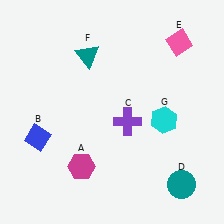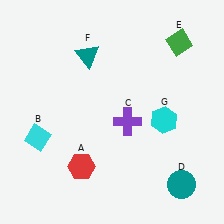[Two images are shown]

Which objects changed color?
A changed from magenta to red. B changed from blue to cyan. E changed from pink to green.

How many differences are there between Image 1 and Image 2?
There are 3 differences between the two images.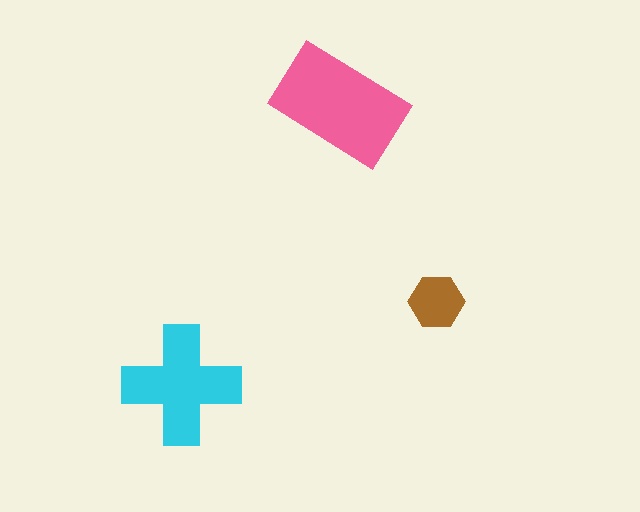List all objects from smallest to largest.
The brown hexagon, the cyan cross, the pink rectangle.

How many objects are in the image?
There are 3 objects in the image.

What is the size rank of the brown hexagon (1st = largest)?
3rd.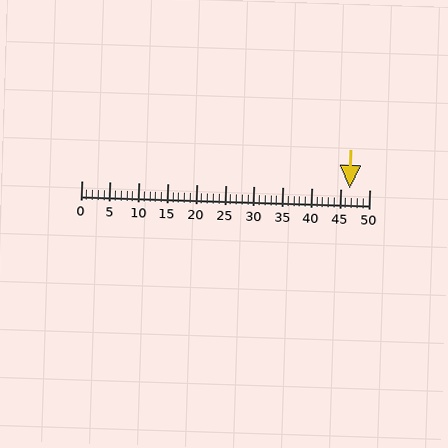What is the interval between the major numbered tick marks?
The major tick marks are spaced 5 units apart.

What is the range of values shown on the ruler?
The ruler shows values from 0 to 50.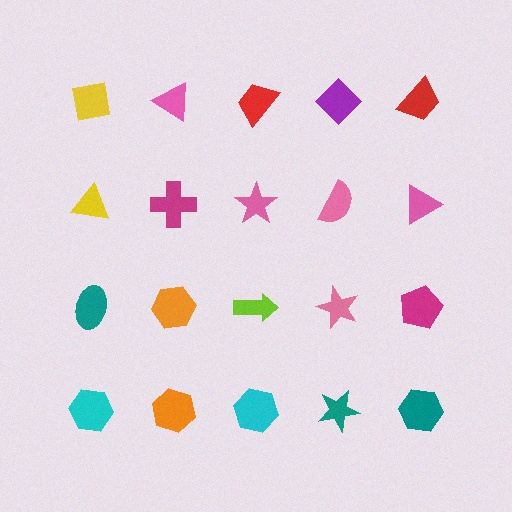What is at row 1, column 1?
A yellow square.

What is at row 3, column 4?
A pink star.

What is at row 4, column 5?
A teal hexagon.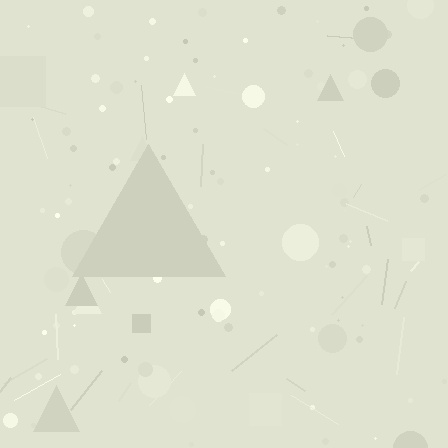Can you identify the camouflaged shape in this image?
The camouflaged shape is a triangle.